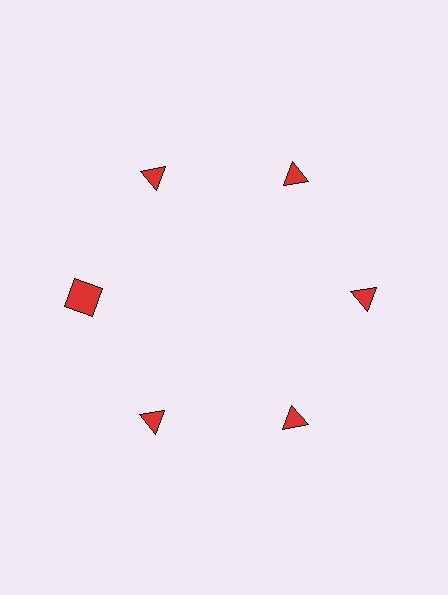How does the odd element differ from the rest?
It has a different shape: square instead of triangle.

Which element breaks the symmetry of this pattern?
The red square at roughly the 9 o'clock position breaks the symmetry. All other shapes are red triangles.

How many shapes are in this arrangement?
There are 6 shapes arranged in a ring pattern.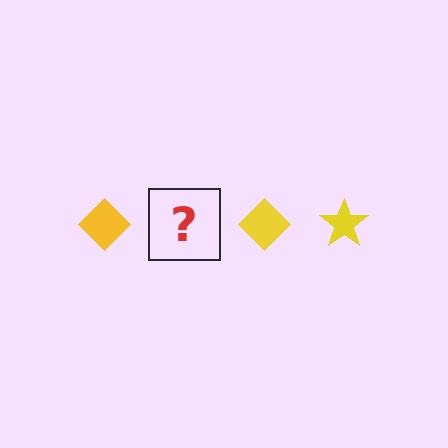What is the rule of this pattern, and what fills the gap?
The rule is that the pattern cycles through diamond, star shapes in yellow. The gap should be filled with a yellow star.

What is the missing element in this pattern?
The missing element is a yellow star.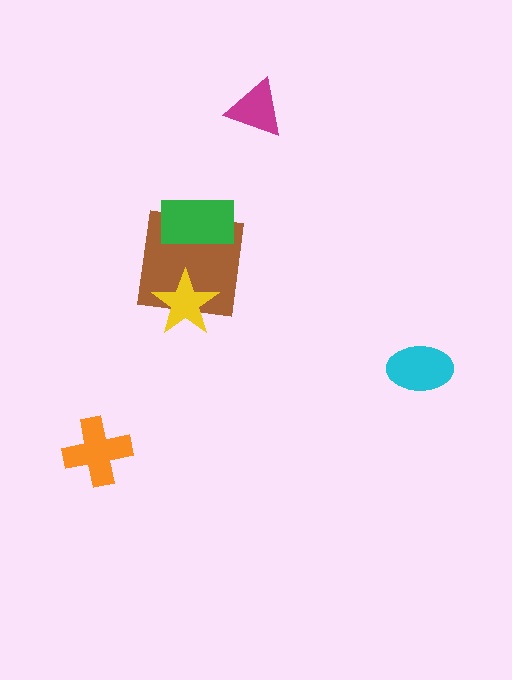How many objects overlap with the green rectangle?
1 object overlaps with the green rectangle.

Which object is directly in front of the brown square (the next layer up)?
The green rectangle is directly in front of the brown square.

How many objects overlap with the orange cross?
0 objects overlap with the orange cross.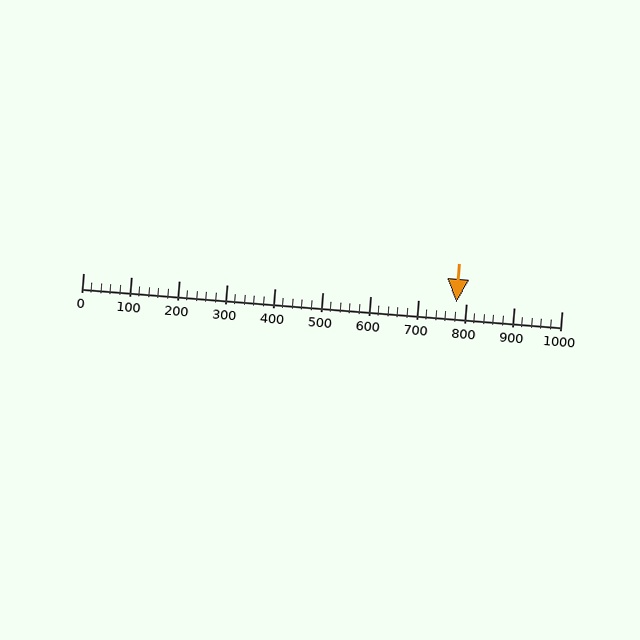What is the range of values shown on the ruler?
The ruler shows values from 0 to 1000.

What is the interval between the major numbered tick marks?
The major tick marks are spaced 100 units apart.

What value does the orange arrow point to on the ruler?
The orange arrow points to approximately 780.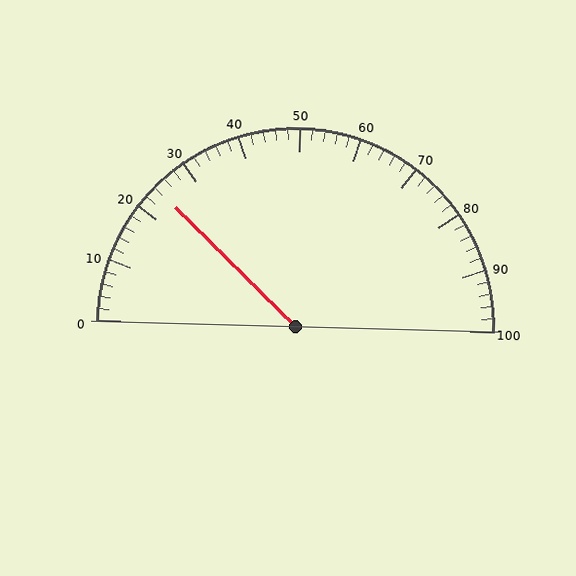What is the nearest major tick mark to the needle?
The nearest major tick mark is 20.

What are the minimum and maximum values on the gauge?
The gauge ranges from 0 to 100.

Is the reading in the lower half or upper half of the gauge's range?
The reading is in the lower half of the range (0 to 100).